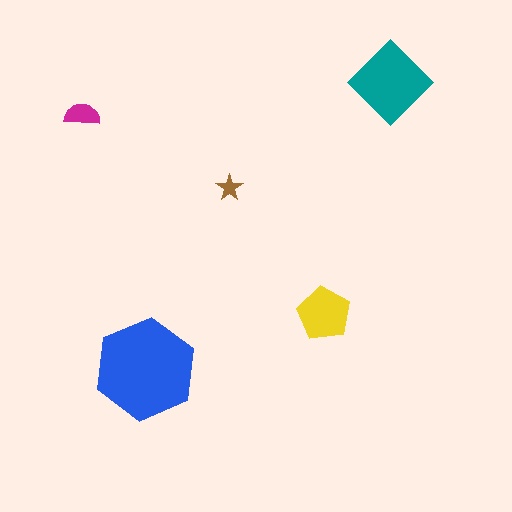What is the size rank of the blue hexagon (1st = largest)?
1st.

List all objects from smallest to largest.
The brown star, the magenta semicircle, the yellow pentagon, the teal diamond, the blue hexagon.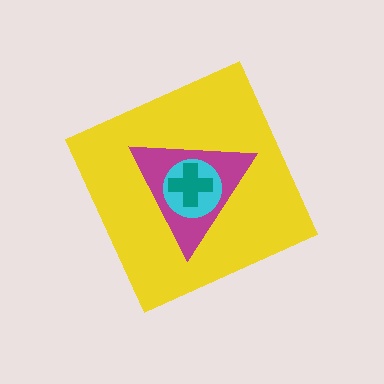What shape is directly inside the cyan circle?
The teal cross.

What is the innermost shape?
The teal cross.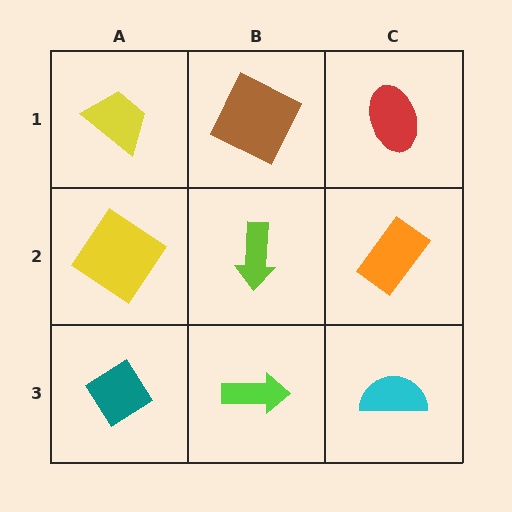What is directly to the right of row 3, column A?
A lime arrow.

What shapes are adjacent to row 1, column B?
A lime arrow (row 2, column B), a yellow trapezoid (row 1, column A), a red ellipse (row 1, column C).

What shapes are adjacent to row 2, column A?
A yellow trapezoid (row 1, column A), a teal diamond (row 3, column A), a lime arrow (row 2, column B).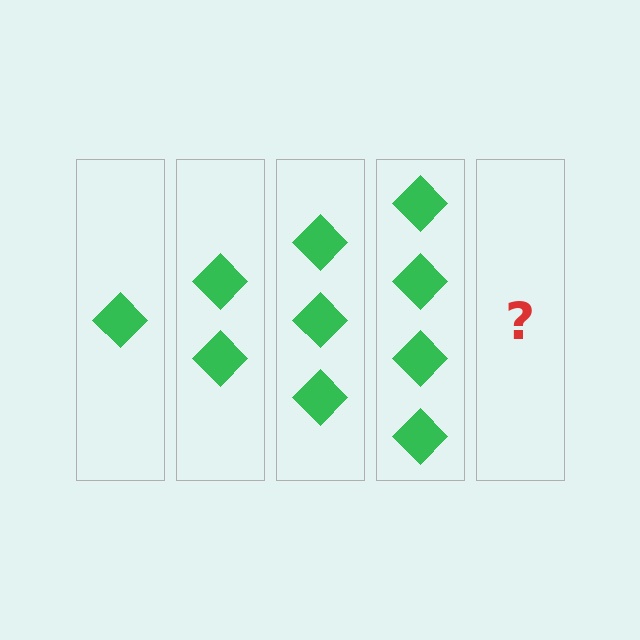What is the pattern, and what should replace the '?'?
The pattern is that each step adds one more diamond. The '?' should be 5 diamonds.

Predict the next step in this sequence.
The next step is 5 diamonds.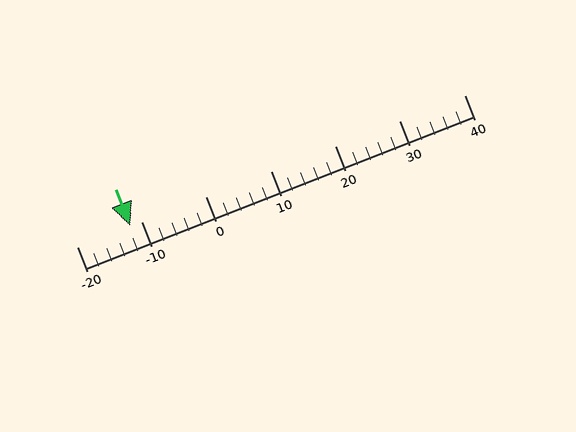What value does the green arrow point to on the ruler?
The green arrow points to approximately -12.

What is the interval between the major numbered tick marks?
The major tick marks are spaced 10 units apart.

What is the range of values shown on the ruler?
The ruler shows values from -20 to 40.